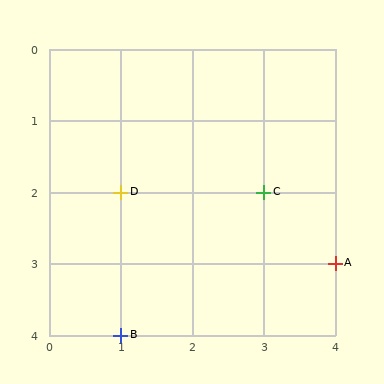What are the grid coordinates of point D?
Point D is at grid coordinates (1, 2).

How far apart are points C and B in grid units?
Points C and B are 2 columns and 2 rows apart (about 2.8 grid units diagonally).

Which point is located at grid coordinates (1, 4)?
Point B is at (1, 4).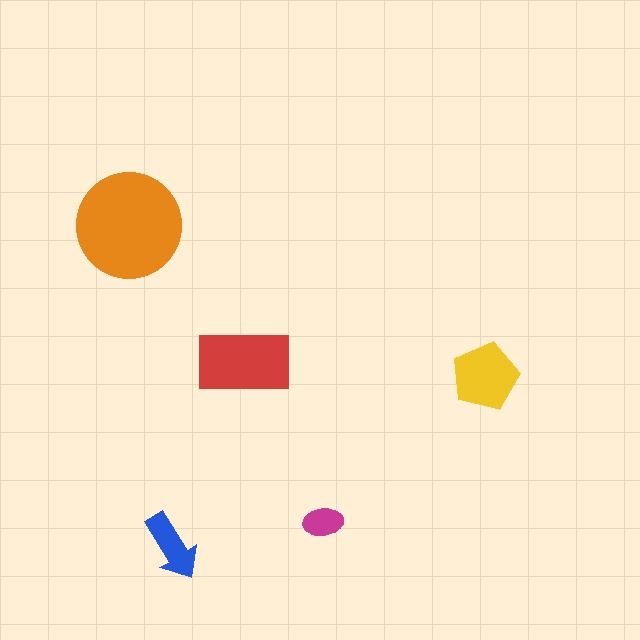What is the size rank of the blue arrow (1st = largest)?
4th.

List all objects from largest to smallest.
The orange circle, the red rectangle, the yellow pentagon, the blue arrow, the magenta ellipse.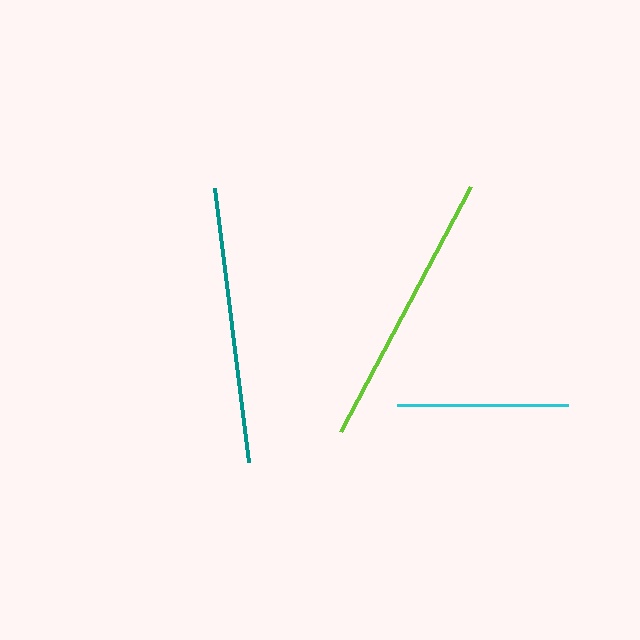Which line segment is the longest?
The lime line is the longest at approximately 277 pixels.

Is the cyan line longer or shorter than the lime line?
The lime line is longer than the cyan line.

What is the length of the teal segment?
The teal segment is approximately 276 pixels long.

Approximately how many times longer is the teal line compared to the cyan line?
The teal line is approximately 1.6 times the length of the cyan line.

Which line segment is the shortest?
The cyan line is the shortest at approximately 171 pixels.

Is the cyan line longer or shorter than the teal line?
The teal line is longer than the cyan line.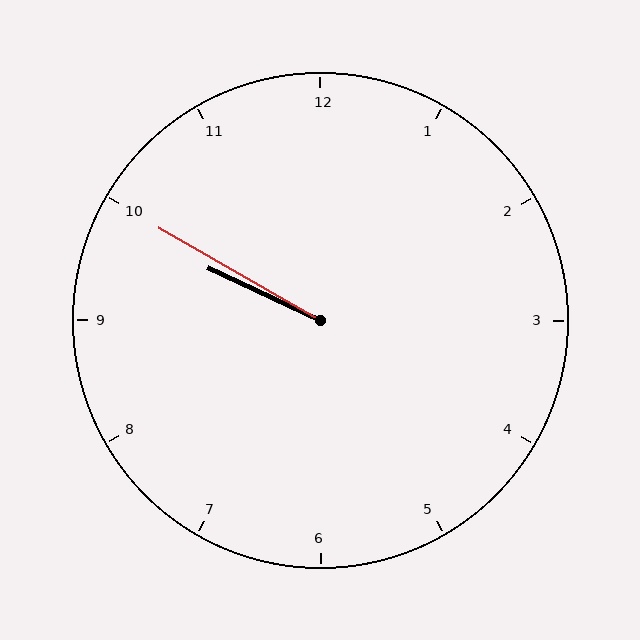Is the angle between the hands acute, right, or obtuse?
It is acute.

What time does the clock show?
9:50.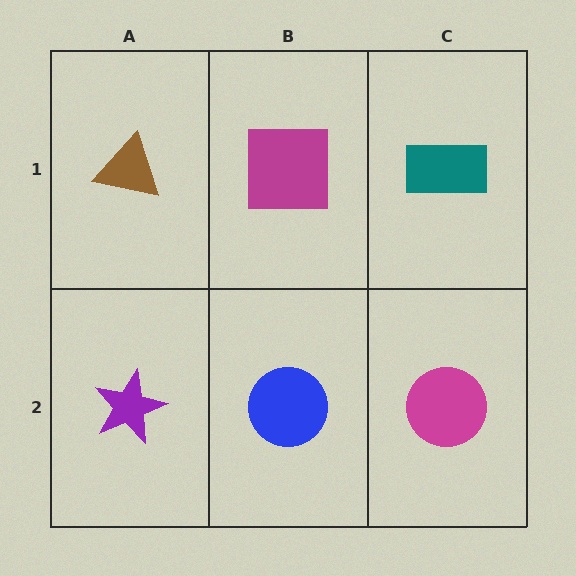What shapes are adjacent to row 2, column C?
A teal rectangle (row 1, column C), a blue circle (row 2, column B).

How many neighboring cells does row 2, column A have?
2.